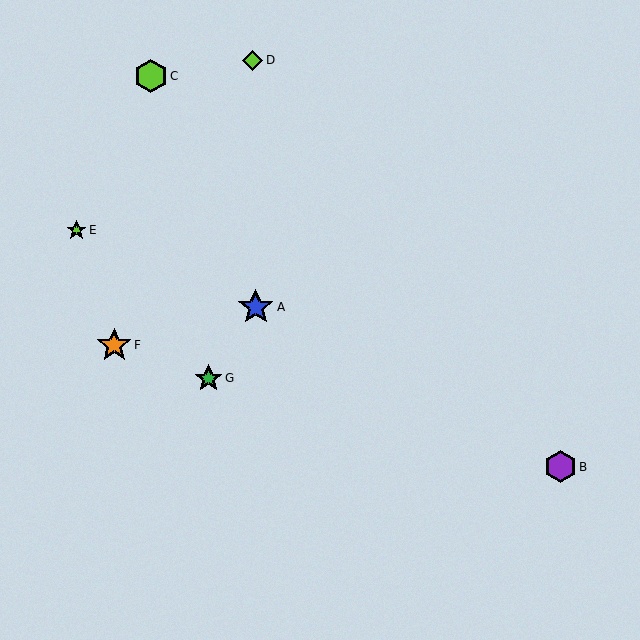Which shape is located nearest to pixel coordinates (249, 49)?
The lime diamond (labeled D) at (253, 60) is nearest to that location.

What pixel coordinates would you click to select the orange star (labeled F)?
Click at (114, 345) to select the orange star F.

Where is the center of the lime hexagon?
The center of the lime hexagon is at (151, 76).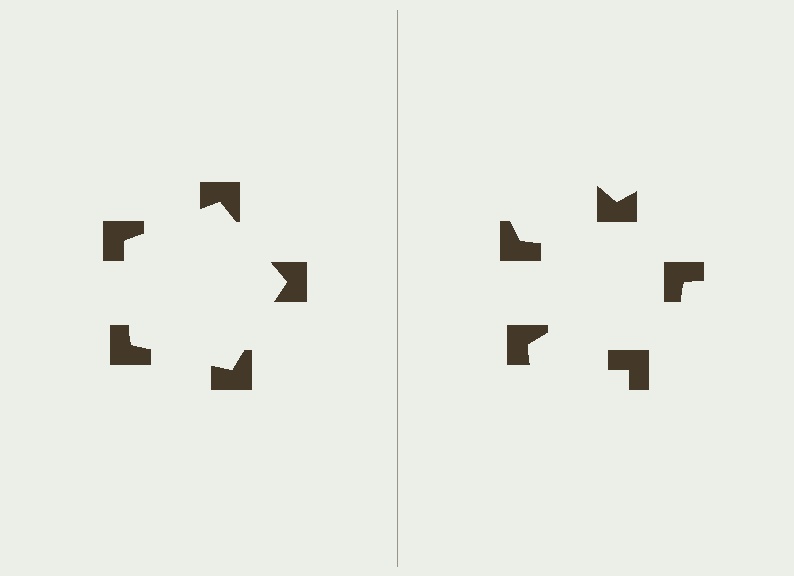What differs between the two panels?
The notched squares are positioned identically on both sides; only the wedge orientations differ. On the left they align to a pentagon; on the right they are misaligned.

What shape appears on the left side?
An illusory pentagon.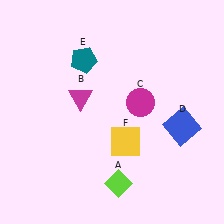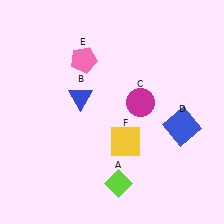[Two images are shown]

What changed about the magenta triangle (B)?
In Image 1, B is magenta. In Image 2, it changed to blue.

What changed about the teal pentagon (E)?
In Image 1, E is teal. In Image 2, it changed to pink.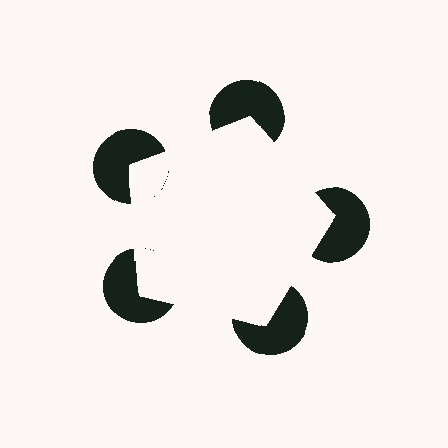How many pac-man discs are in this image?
There are 5 — one at each vertex of the illusory pentagon.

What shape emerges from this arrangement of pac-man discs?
An illusory pentagon — its edges are inferred from the aligned wedge cuts in the pac-man discs, not physically drawn.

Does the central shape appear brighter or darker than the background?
It typically appears slightly brighter than the background, even though no actual brightness change is drawn.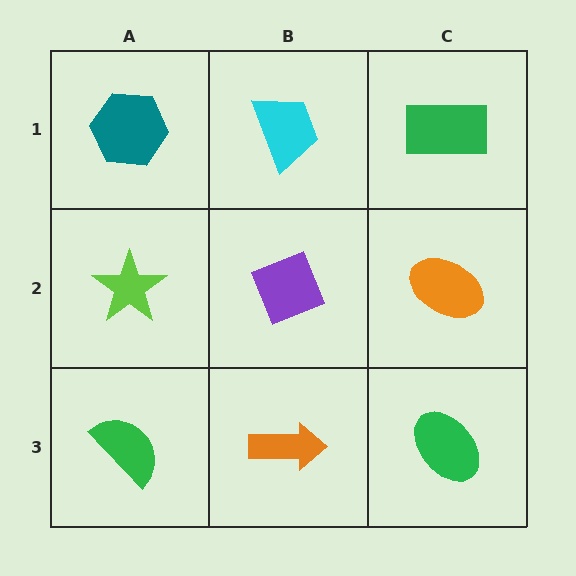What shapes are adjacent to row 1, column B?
A purple diamond (row 2, column B), a teal hexagon (row 1, column A), a green rectangle (row 1, column C).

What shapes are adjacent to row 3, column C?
An orange ellipse (row 2, column C), an orange arrow (row 3, column B).